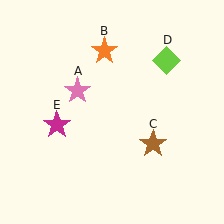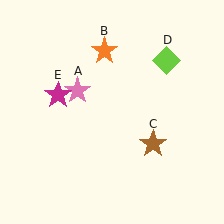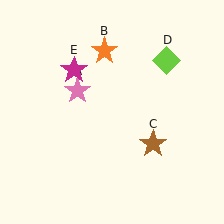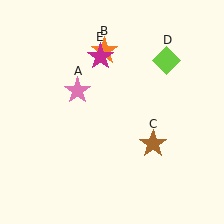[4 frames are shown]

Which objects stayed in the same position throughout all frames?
Pink star (object A) and orange star (object B) and brown star (object C) and lime diamond (object D) remained stationary.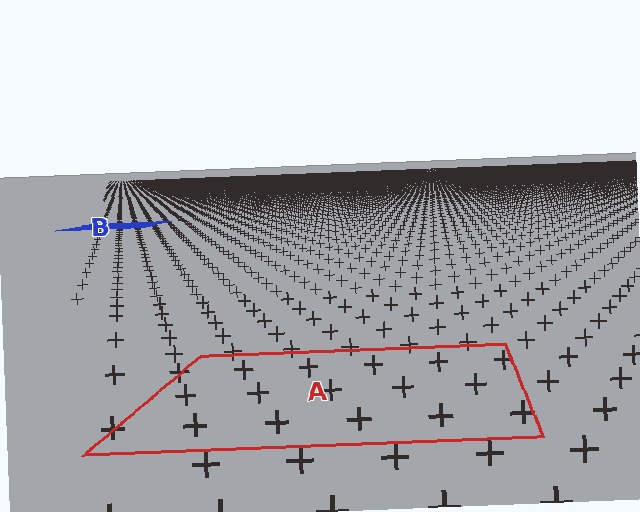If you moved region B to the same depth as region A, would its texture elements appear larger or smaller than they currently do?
They would appear larger. At a closer depth, the same texture elements are projected at a bigger on-screen size.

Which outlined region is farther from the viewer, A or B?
Region B is farther from the viewer — the texture elements inside it appear smaller and more densely packed.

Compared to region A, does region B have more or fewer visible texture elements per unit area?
Region B has more texture elements per unit area — they are packed more densely because it is farther away.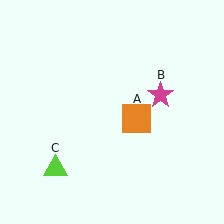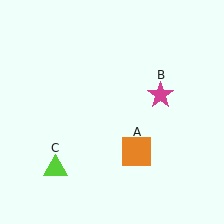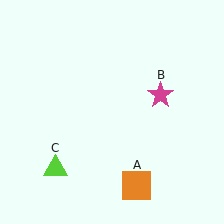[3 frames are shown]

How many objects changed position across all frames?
1 object changed position: orange square (object A).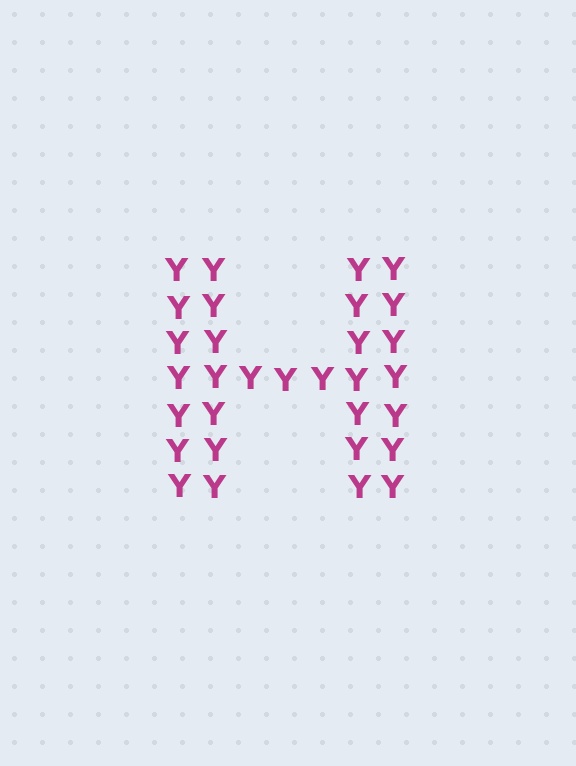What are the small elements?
The small elements are letter Y's.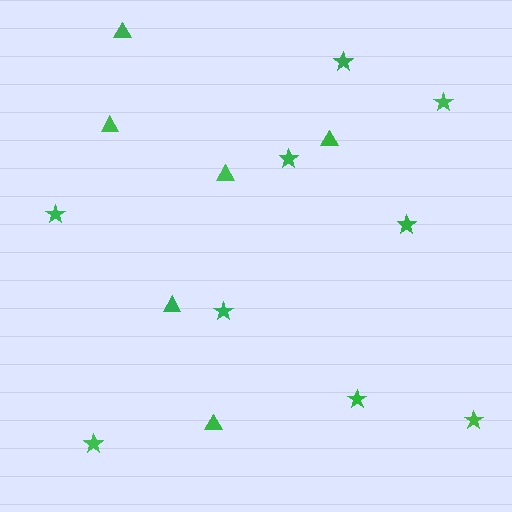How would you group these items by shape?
There are 2 groups: one group of stars (9) and one group of triangles (6).